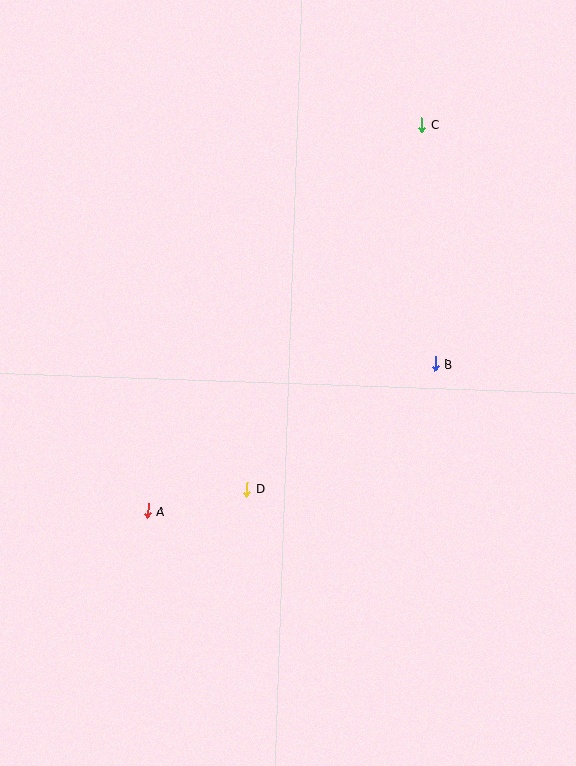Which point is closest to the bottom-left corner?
Point A is closest to the bottom-left corner.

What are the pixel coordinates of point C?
Point C is at (422, 125).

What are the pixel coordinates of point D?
Point D is at (247, 489).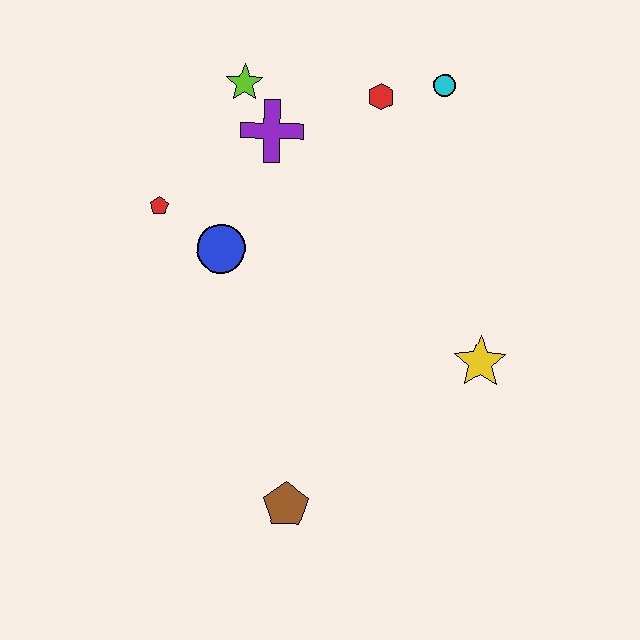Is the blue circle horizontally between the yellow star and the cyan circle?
No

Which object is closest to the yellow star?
The brown pentagon is closest to the yellow star.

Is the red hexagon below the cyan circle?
Yes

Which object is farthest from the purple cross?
The brown pentagon is farthest from the purple cross.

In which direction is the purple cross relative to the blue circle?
The purple cross is above the blue circle.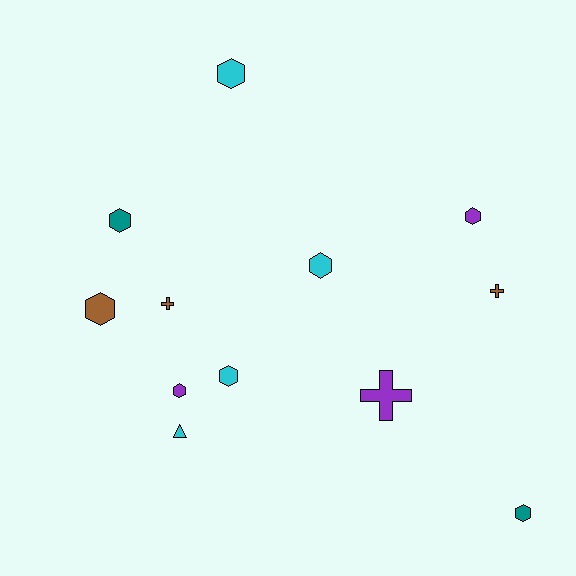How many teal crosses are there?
There are no teal crosses.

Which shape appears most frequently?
Hexagon, with 8 objects.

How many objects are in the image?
There are 12 objects.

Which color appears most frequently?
Cyan, with 4 objects.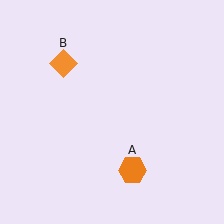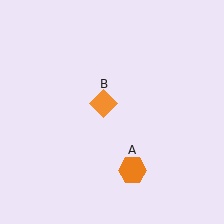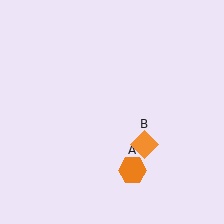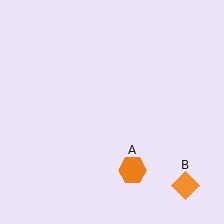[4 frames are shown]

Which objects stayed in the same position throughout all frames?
Orange hexagon (object A) remained stationary.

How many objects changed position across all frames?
1 object changed position: orange diamond (object B).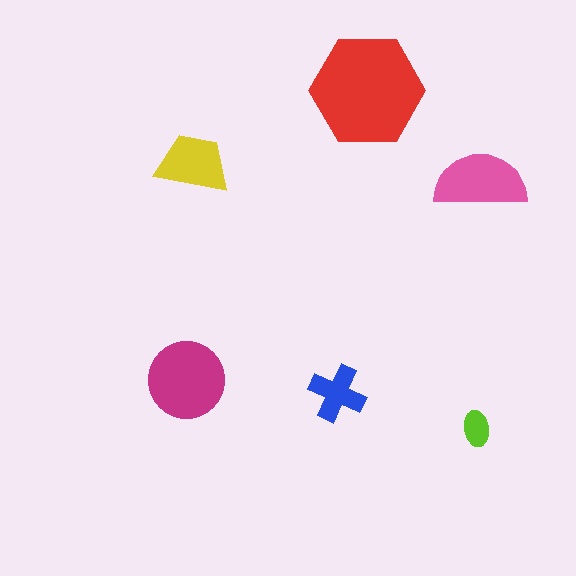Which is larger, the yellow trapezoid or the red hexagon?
The red hexagon.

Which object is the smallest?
The lime ellipse.